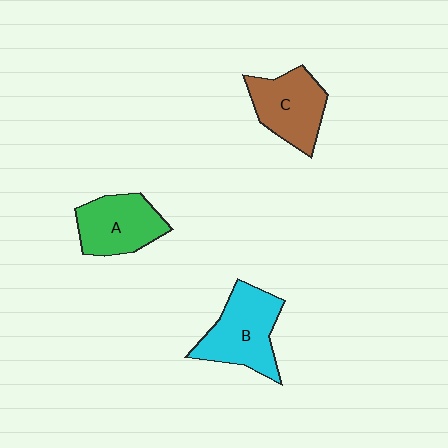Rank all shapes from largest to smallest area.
From largest to smallest: B (cyan), C (brown), A (green).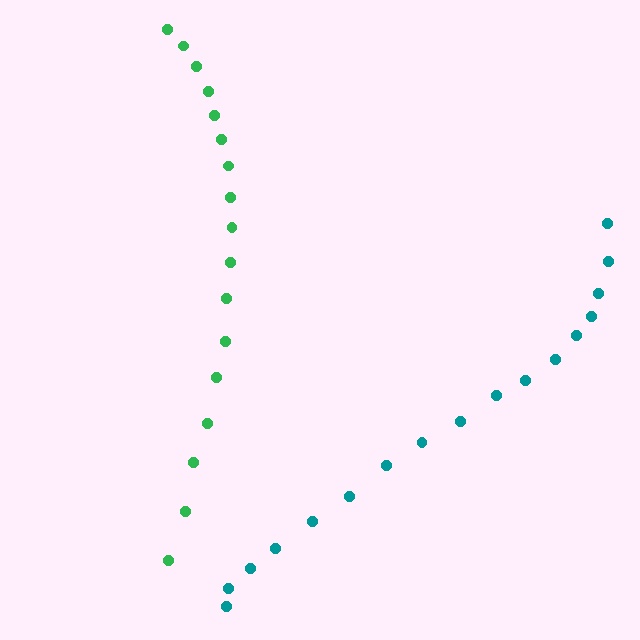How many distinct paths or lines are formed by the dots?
There are 2 distinct paths.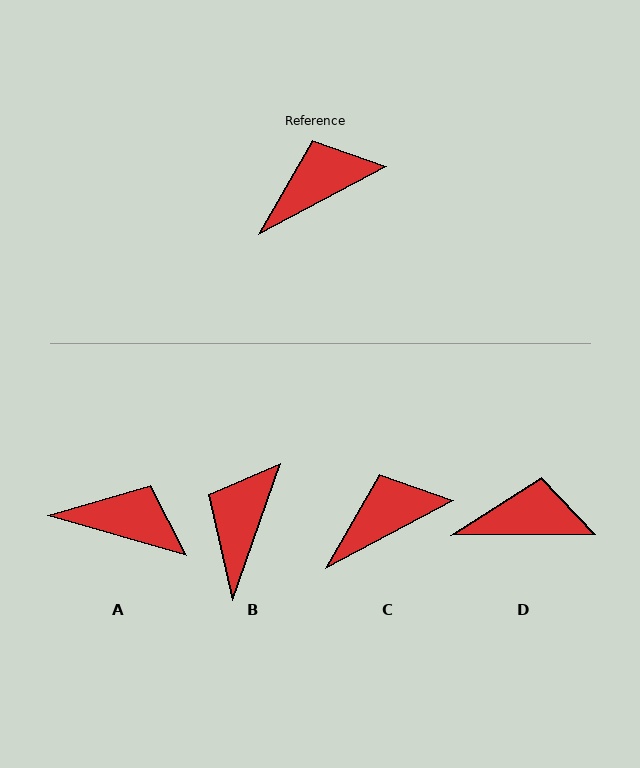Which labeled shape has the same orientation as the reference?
C.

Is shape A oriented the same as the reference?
No, it is off by about 44 degrees.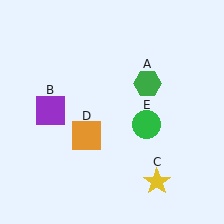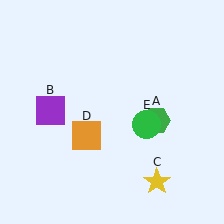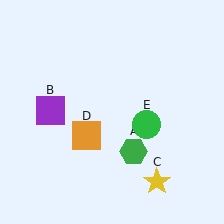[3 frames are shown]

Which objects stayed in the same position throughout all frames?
Purple square (object B) and yellow star (object C) and orange square (object D) and green circle (object E) remained stationary.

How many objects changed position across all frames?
1 object changed position: green hexagon (object A).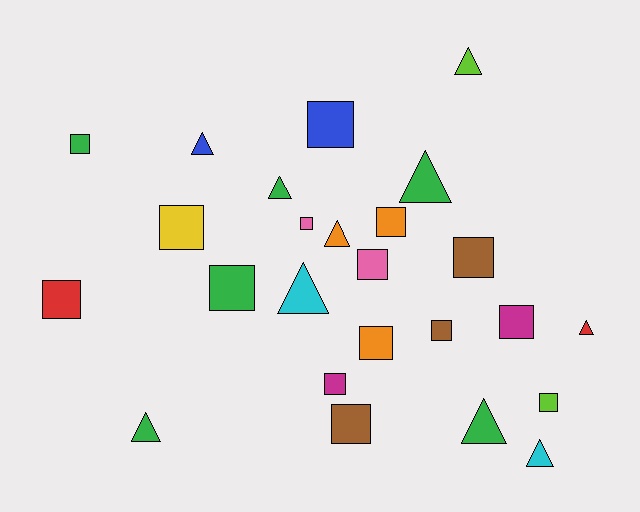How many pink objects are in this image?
There are 2 pink objects.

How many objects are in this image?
There are 25 objects.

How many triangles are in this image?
There are 10 triangles.